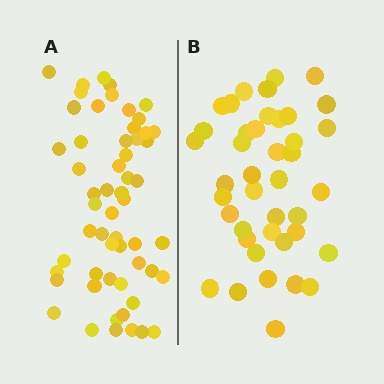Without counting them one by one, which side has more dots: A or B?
Region A (the left region) has more dots.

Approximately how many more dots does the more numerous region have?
Region A has approximately 15 more dots than region B.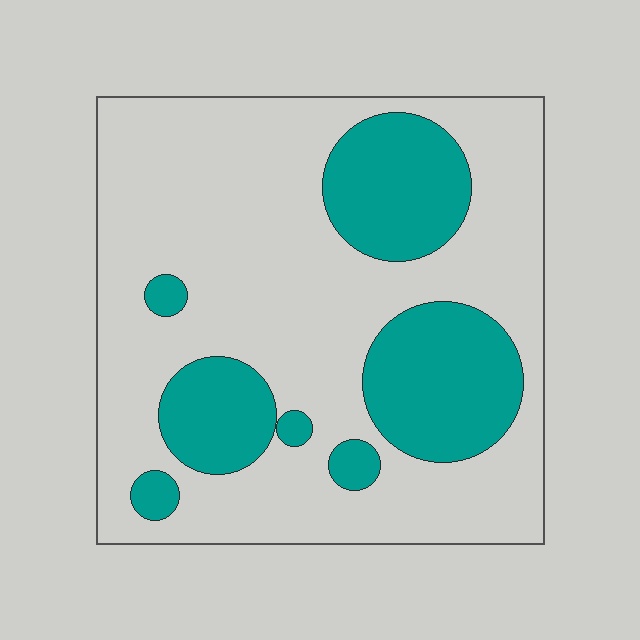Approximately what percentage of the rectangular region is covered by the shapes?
Approximately 30%.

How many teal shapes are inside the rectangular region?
7.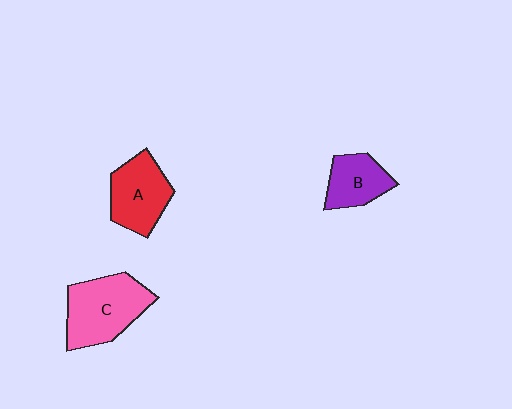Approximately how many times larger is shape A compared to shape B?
Approximately 1.3 times.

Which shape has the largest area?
Shape C (pink).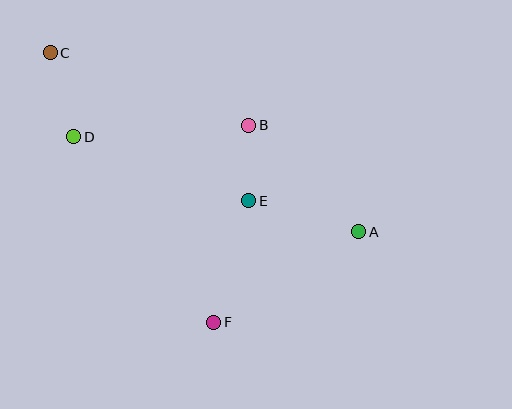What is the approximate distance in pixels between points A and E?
The distance between A and E is approximately 114 pixels.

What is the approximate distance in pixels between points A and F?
The distance between A and F is approximately 171 pixels.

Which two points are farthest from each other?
Points A and C are farthest from each other.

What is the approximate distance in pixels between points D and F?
The distance between D and F is approximately 232 pixels.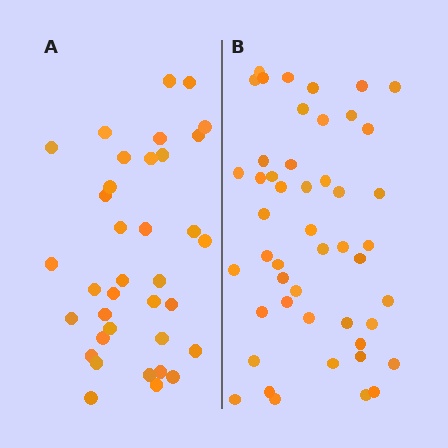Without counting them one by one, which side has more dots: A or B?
Region B (the right region) has more dots.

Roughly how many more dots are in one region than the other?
Region B has roughly 12 or so more dots than region A.